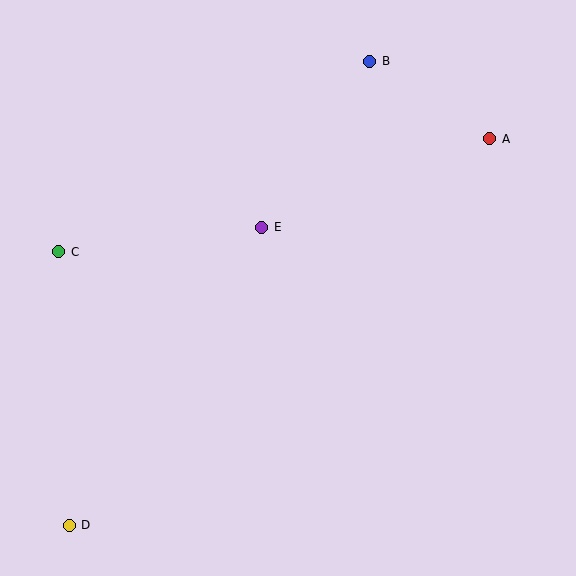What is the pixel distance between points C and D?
The distance between C and D is 274 pixels.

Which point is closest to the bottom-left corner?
Point D is closest to the bottom-left corner.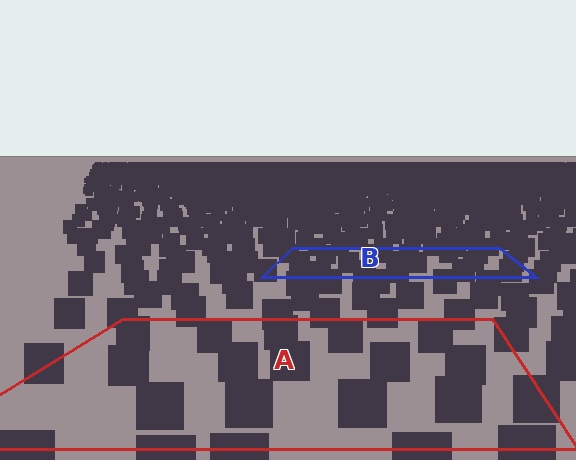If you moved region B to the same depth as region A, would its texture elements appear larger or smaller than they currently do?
They would appear larger. At a closer depth, the same texture elements are projected at a bigger on-screen size.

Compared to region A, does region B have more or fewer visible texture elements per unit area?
Region B has more texture elements per unit area — they are packed more densely because it is farther away.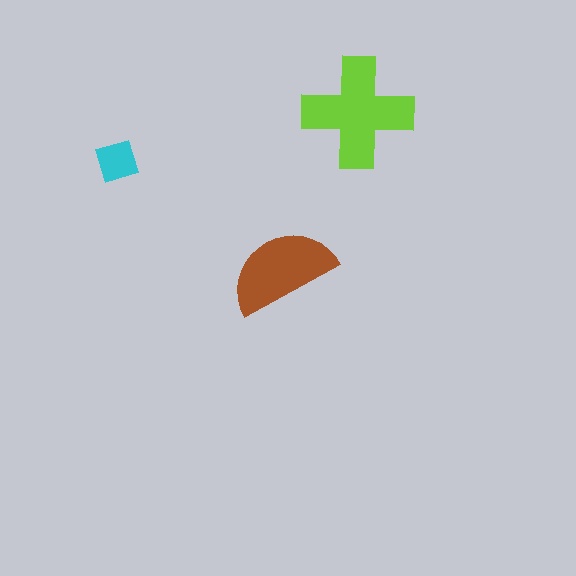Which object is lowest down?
The brown semicircle is bottommost.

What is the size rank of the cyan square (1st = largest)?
3rd.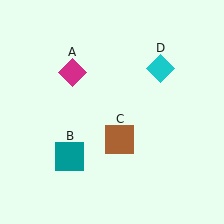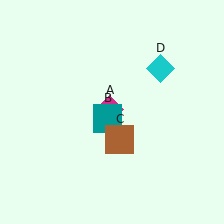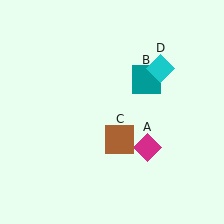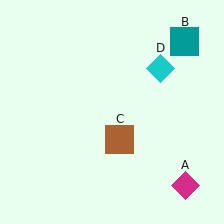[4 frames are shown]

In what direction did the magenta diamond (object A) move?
The magenta diamond (object A) moved down and to the right.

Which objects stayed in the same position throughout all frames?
Brown square (object C) and cyan diamond (object D) remained stationary.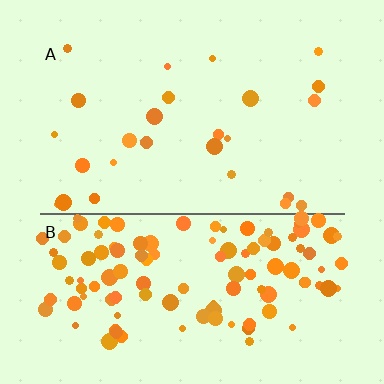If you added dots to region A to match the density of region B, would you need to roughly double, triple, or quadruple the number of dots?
Approximately quadruple.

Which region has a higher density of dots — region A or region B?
B (the bottom).